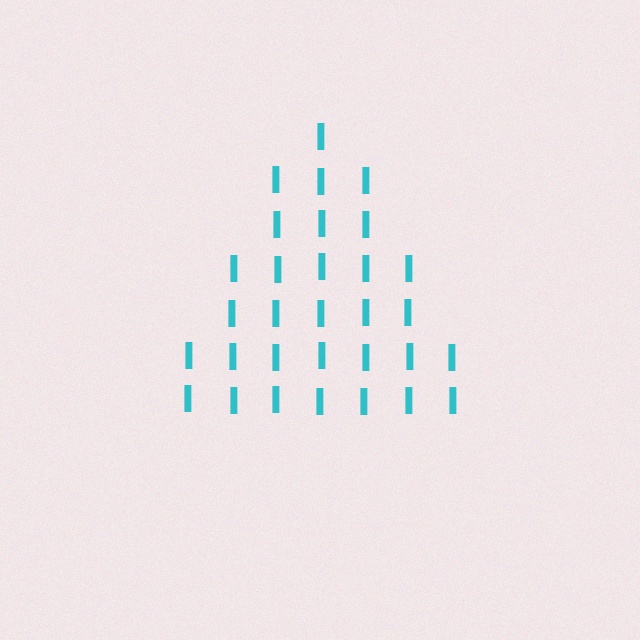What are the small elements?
The small elements are letter I's.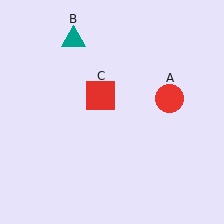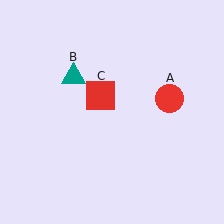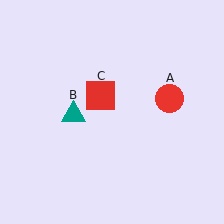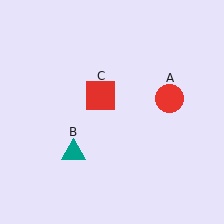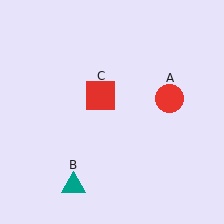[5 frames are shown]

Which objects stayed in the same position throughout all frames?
Red circle (object A) and red square (object C) remained stationary.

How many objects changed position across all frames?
1 object changed position: teal triangle (object B).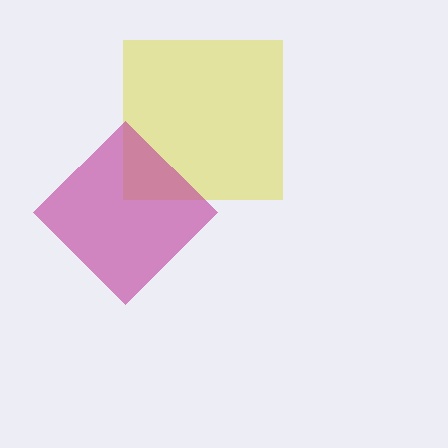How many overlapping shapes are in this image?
There are 2 overlapping shapes in the image.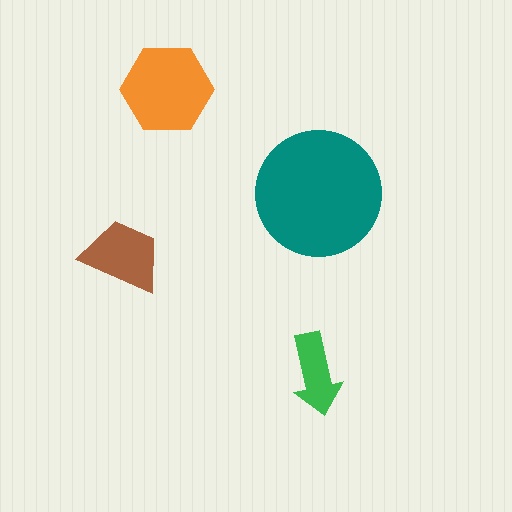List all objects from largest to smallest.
The teal circle, the orange hexagon, the brown trapezoid, the green arrow.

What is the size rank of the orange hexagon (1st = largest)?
2nd.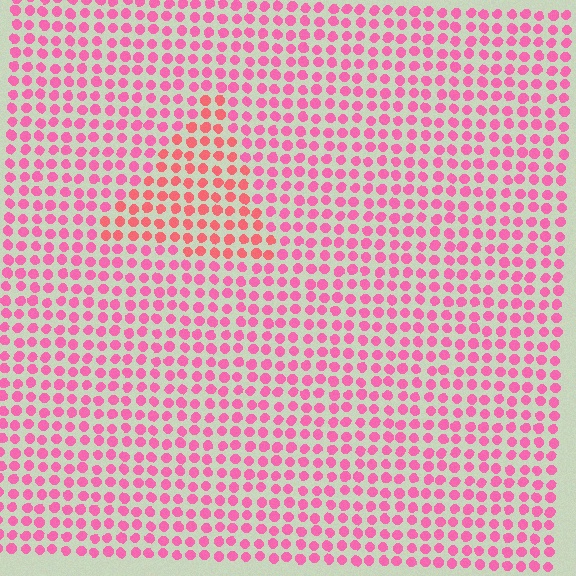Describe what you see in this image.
The image is filled with small pink elements in a uniform arrangement. A triangle-shaped region is visible where the elements are tinted to a slightly different hue, forming a subtle color boundary.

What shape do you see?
I see a triangle.